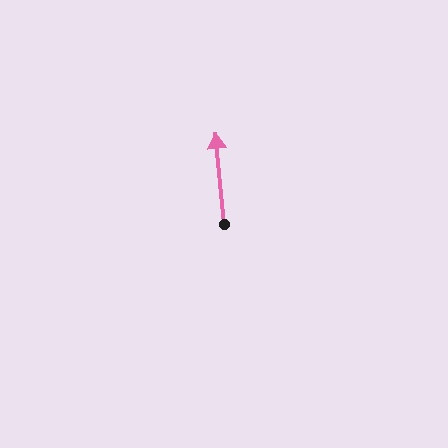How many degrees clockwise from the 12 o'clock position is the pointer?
Approximately 355 degrees.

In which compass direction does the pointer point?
North.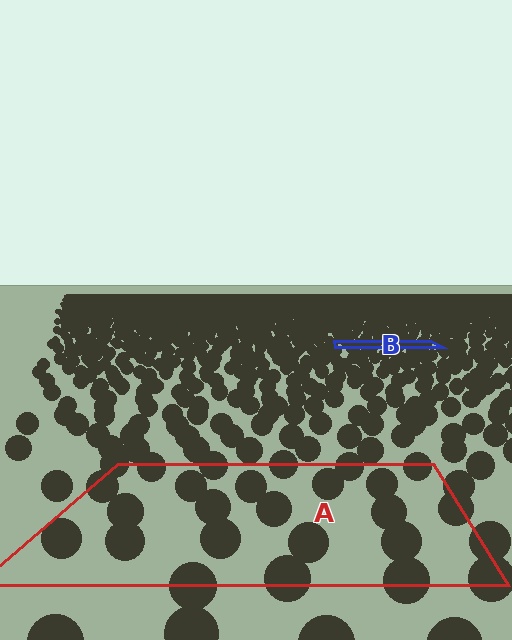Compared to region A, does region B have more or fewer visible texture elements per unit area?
Region B has more texture elements per unit area — they are packed more densely because it is farther away.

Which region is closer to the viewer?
Region A is closer. The texture elements there are larger and more spread out.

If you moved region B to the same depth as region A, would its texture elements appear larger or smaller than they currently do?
They would appear larger. At a closer depth, the same texture elements are projected at a bigger on-screen size.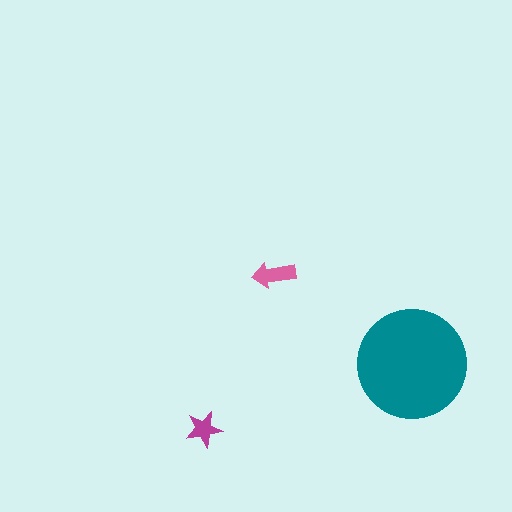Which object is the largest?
The teal circle.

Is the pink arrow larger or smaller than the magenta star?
Larger.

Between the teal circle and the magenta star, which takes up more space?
The teal circle.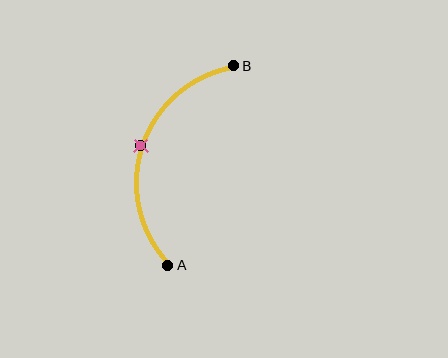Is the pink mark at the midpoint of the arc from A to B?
Yes. The pink mark lies on the arc at equal arc-length from both A and B — it is the arc midpoint.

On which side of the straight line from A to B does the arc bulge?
The arc bulges to the left of the straight line connecting A and B.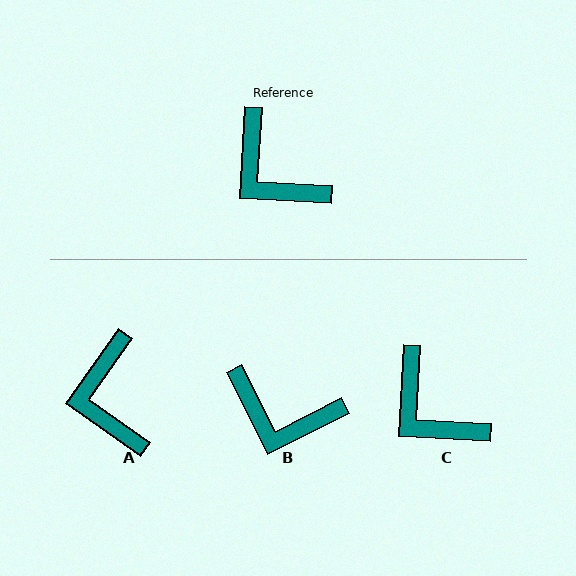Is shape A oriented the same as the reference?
No, it is off by about 32 degrees.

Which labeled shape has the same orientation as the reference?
C.